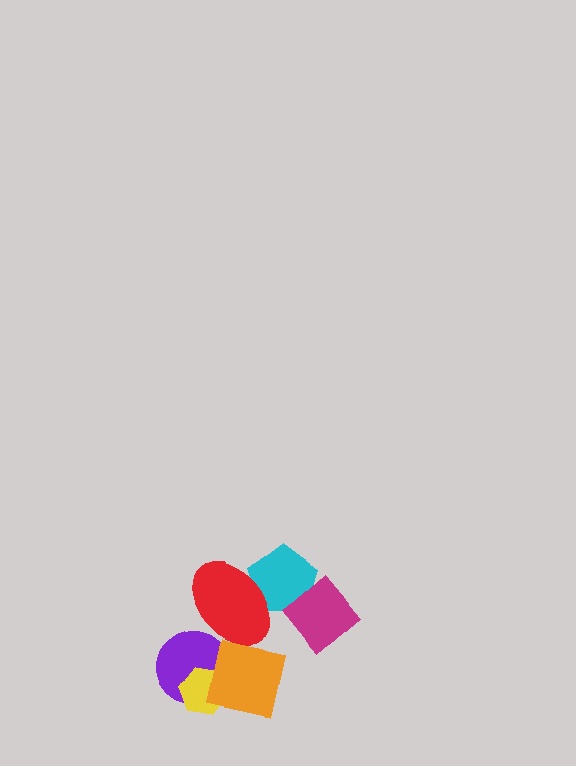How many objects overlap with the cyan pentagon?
2 objects overlap with the cyan pentagon.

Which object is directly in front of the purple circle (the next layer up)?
The yellow hexagon is directly in front of the purple circle.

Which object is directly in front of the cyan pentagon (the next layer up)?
The red ellipse is directly in front of the cyan pentagon.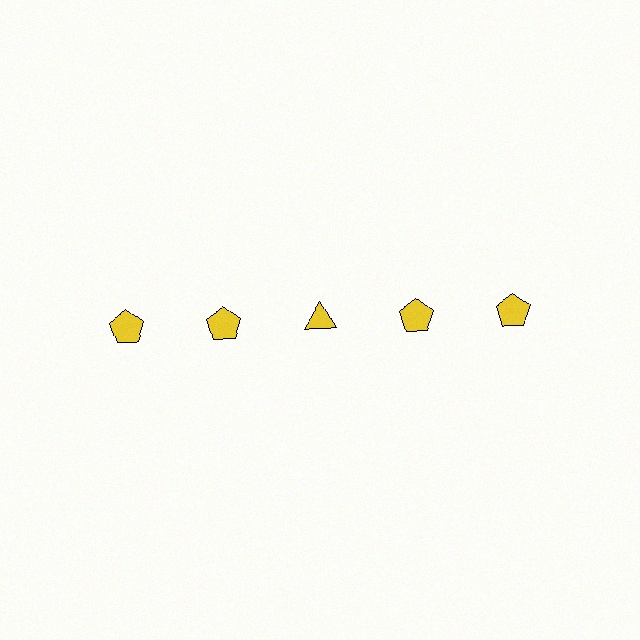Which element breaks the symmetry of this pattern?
The yellow triangle in the top row, center column breaks the symmetry. All other shapes are yellow pentagons.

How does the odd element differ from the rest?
It has a different shape: triangle instead of pentagon.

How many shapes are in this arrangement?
There are 5 shapes arranged in a grid pattern.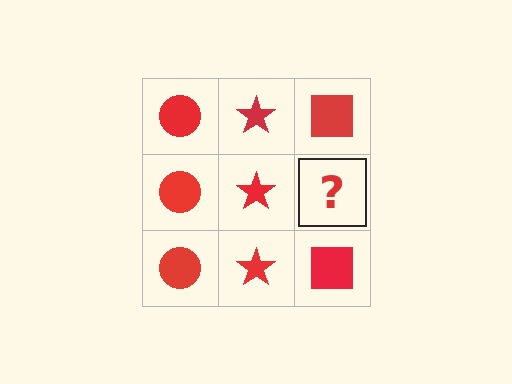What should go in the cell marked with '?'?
The missing cell should contain a red square.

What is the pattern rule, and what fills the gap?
The rule is that each column has a consistent shape. The gap should be filled with a red square.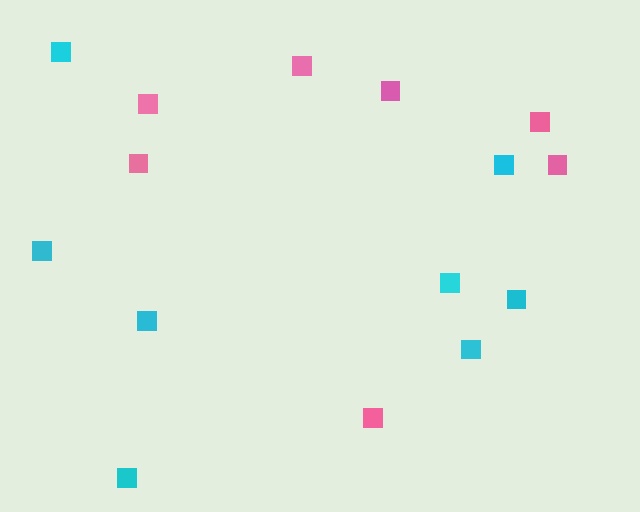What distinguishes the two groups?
There are 2 groups: one group of cyan squares (8) and one group of pink squares (7).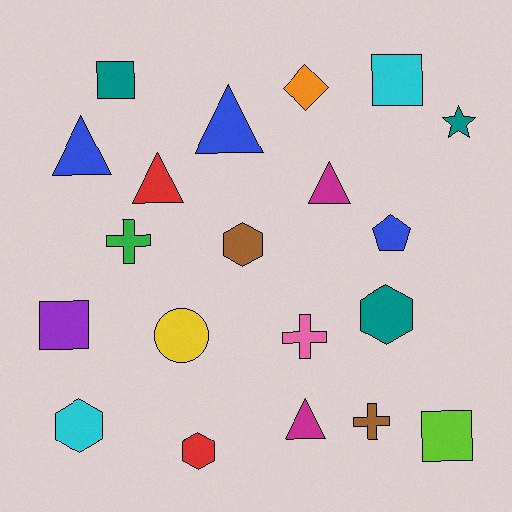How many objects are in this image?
There are 20 objects.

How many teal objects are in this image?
There are 3 teal objects.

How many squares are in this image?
There are 4 squares.